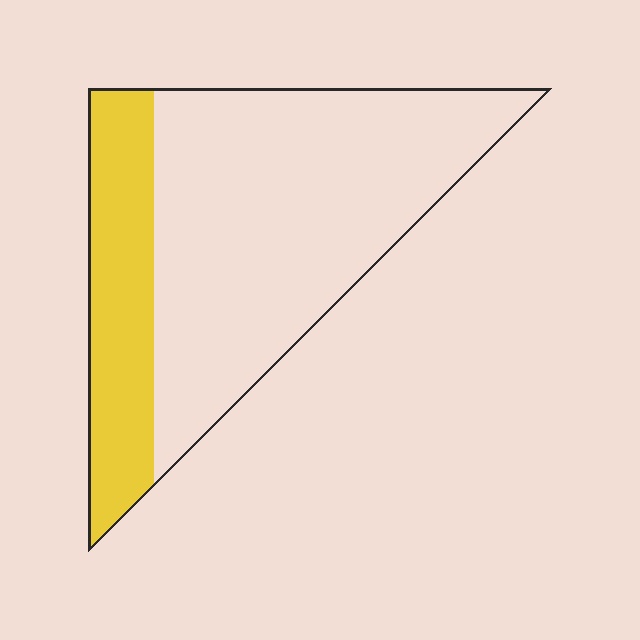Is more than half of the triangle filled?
No.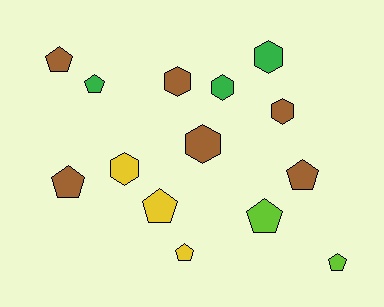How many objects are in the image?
There are 14 objects.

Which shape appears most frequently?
Pentagon, with 8 objects.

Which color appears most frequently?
Brown, with 6 objects.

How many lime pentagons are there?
There are 2 lime pentagons.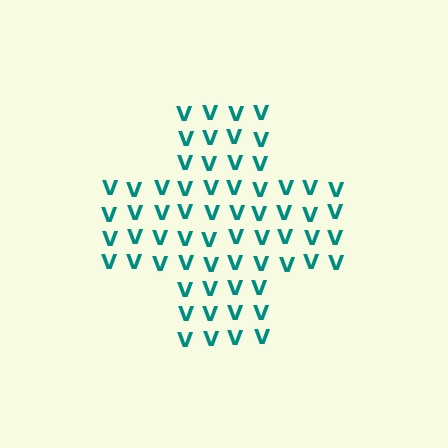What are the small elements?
The small elements are letter V's.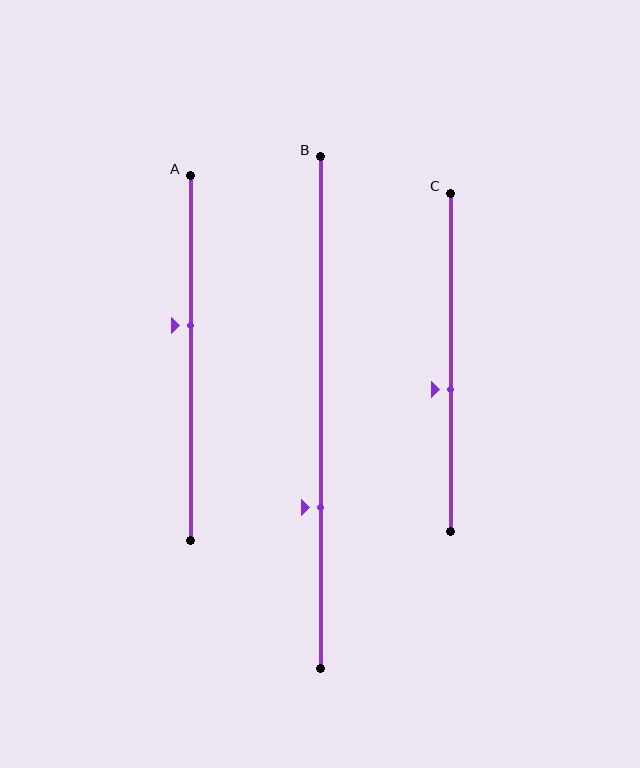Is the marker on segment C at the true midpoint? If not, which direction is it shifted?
No, the marker on segment C is shifted downward by about 8% of the segment length.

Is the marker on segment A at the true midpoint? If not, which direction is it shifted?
No, the marker on segment A is shifted upward by about 9% of the segment length.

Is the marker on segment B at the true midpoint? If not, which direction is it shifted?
No, the marker on segment B is shifted downward by about 18% of the segment length.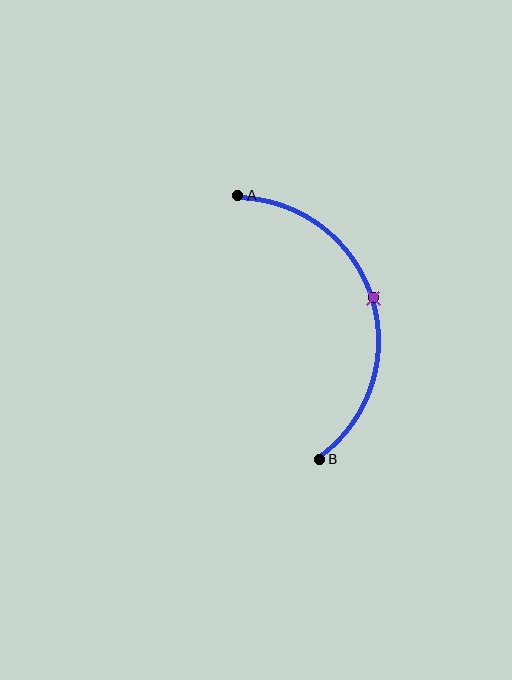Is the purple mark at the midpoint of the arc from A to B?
Yes. The purple mark lies on the arc at equal arc-length from both A and B — it is the arc midpoint.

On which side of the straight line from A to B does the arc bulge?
The arc bulges to the right of the straight line connecting A and B.